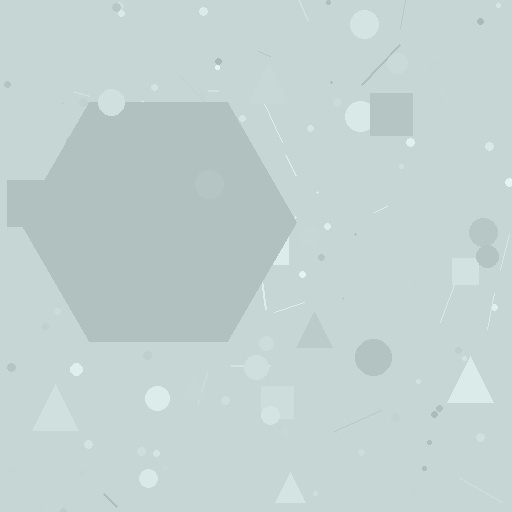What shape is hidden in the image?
A hexagon is hidden in the image.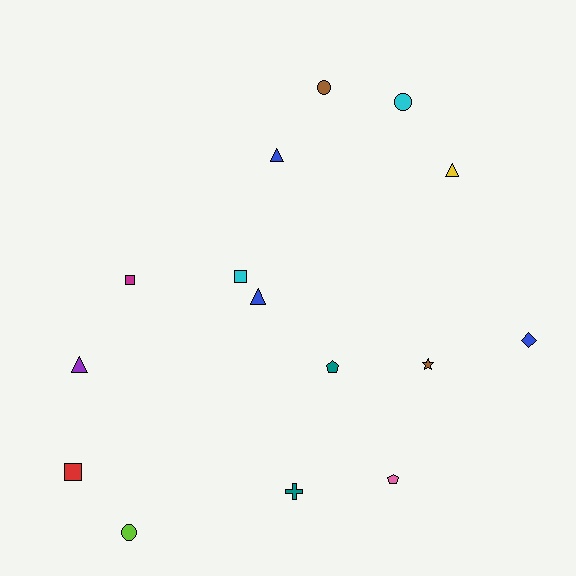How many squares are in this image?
There are 3 squares.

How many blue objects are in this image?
There are 3 blue objects.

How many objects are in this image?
There are 15 objects.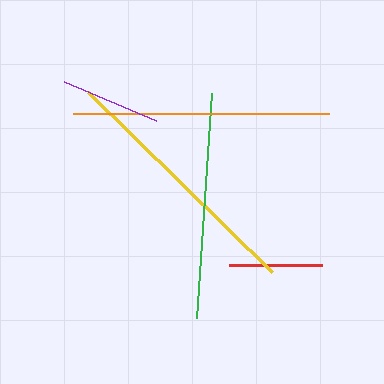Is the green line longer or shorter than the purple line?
The green line is longer than the purple line.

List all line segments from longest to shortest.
From longest to shortest: yellow, orange, green, purple, red.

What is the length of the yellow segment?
The yellow segment is approximately 258 pixels long.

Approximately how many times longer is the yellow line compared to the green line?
The yellow line is approximately 1.1 times the length of the green line.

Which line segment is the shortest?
The red line is the shortest at approximately 92 pixels.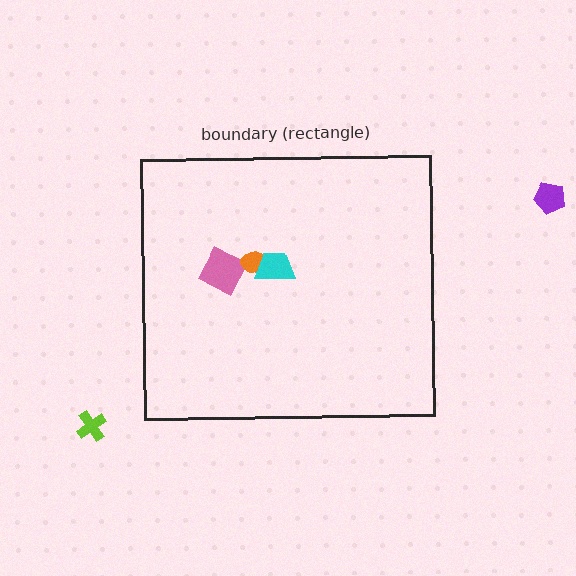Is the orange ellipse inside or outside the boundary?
Inside.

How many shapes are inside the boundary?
3 inside, 2 outside.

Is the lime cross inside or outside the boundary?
Outside.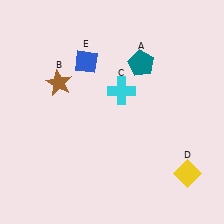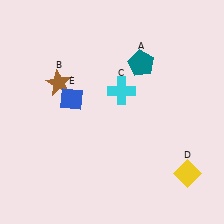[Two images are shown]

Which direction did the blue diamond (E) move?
The blue diamond (E) moved down.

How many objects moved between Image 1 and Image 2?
1 object moved between the two images.